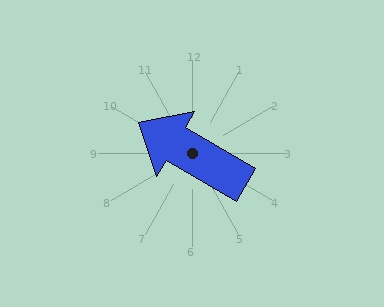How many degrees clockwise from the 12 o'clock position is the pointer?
Approximately 300 degrees.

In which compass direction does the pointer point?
Northwest.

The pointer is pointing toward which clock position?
Roughly 10 o'clock.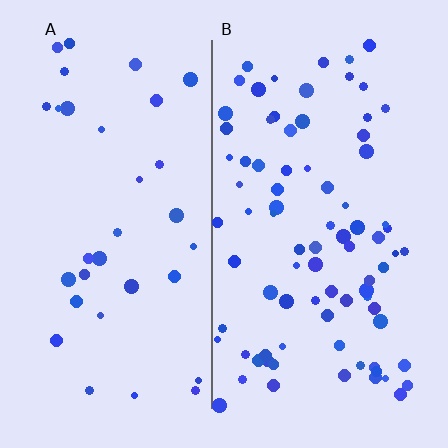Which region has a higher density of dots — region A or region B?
B (the right).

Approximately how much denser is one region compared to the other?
Approximately 2.4× — region B over region A.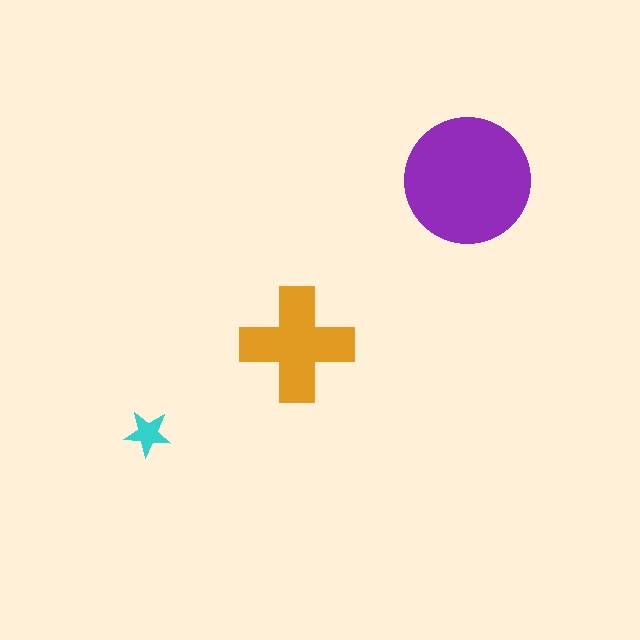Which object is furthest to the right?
The purple circle is rightmost.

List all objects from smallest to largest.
The cyan star, the orange cross, the purple circle.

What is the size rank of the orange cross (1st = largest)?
2nd.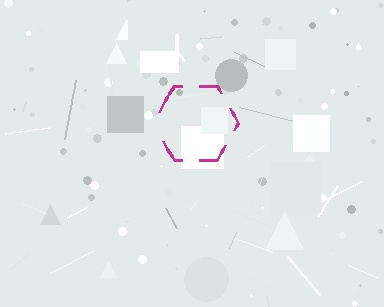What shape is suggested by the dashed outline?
The dashed outline suggests a hexagon.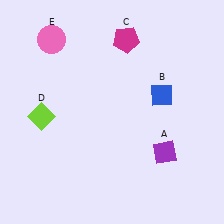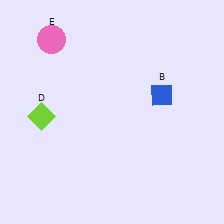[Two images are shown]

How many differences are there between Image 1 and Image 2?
There are 2 differences between the two images.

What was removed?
The magenta pentagon (C), the purple diamond (A) were removed in Image 2.